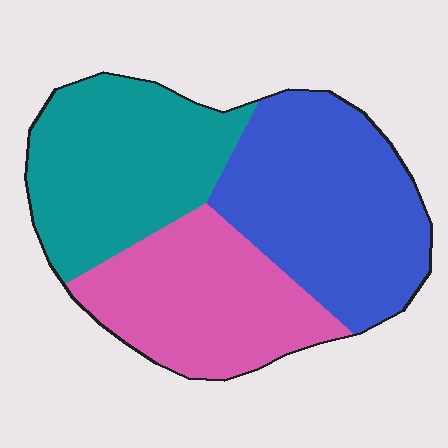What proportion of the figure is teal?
Teal takes up about one third (1/3) of the figure.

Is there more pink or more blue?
Blue.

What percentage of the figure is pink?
Pink takes up between a sixth and a third of the figure.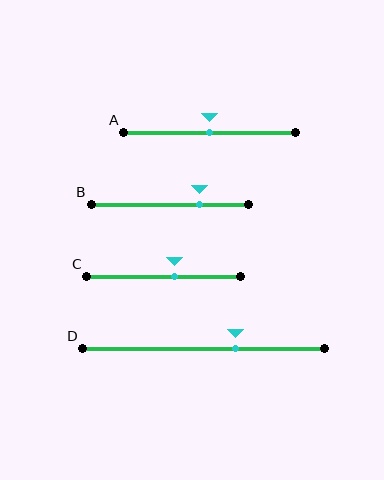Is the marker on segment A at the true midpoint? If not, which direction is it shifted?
Yes, the marker on segment A is at the true midpoint.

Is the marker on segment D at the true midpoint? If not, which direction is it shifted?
No, the marker on segment D is shifted to the right by about 13% of the segment length.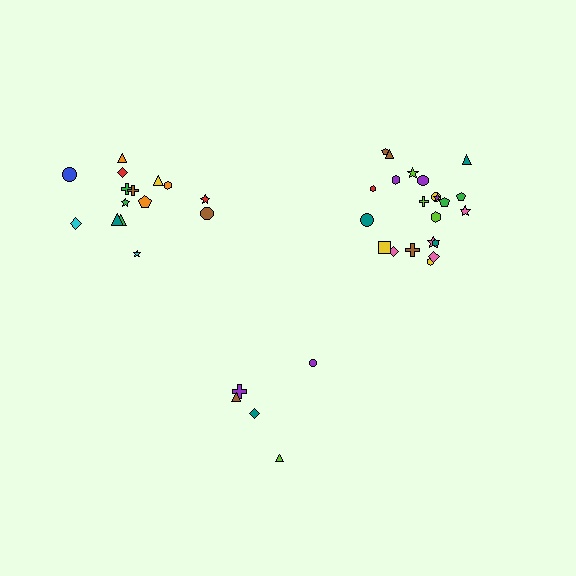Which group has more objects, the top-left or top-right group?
The top-right group.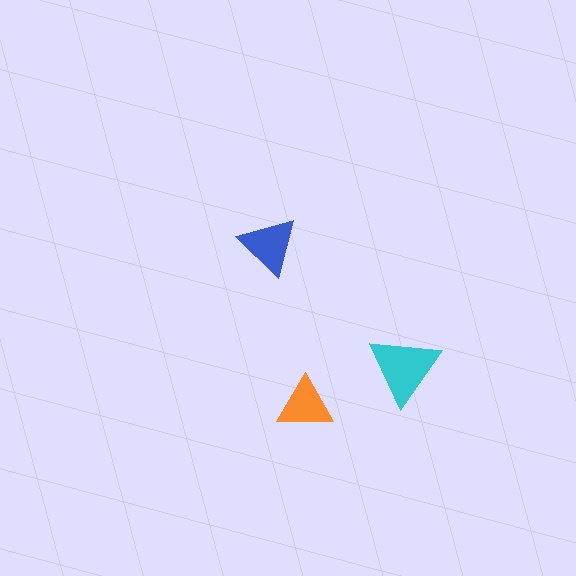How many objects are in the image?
There are 3 objects in the image.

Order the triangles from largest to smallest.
the cyan one, the blue one, the orange one.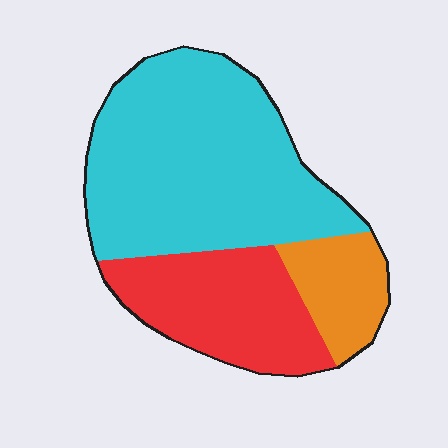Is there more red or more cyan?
Cyan.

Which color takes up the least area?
Orange, at roughly 15%.